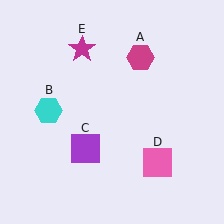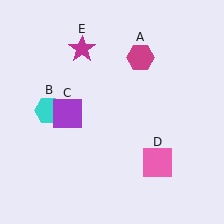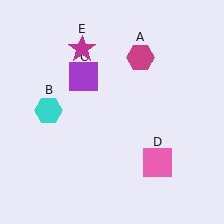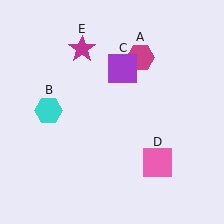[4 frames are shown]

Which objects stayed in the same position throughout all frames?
Magenta hexagon (object A) and cyan hexagon (object B) and pink square (object D) and magenta star (object E) remained stationary.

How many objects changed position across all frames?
1 object changed position: purple square (object C).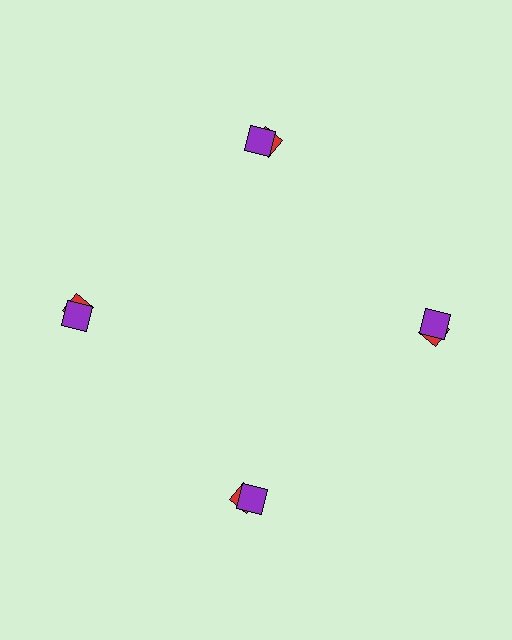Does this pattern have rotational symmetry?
Yes, this pattern has 4-fold rotational symmetry. It looks the same after rotating 90 degrees around the center.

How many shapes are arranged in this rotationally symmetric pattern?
There are 8 shapes, arranged in 4 groups of 2.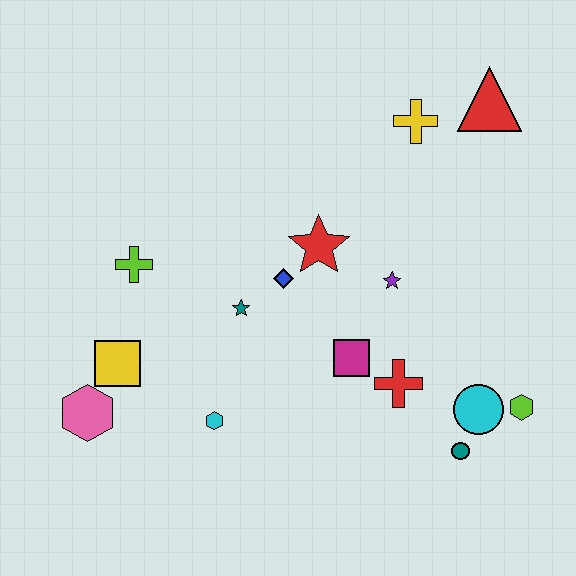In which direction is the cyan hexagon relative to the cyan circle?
The cyan hexagon is to the left of the cyan circle.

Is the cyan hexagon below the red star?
Yes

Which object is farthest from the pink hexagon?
The red triangle is farthest from the pink hexagon.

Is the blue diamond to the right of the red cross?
No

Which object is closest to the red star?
The blue diamond is closest to the red star.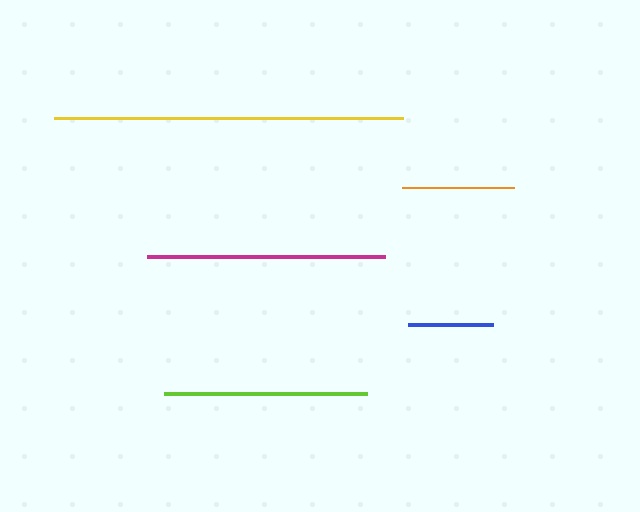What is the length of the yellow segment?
The yellow segment is approximately 349 pixels long.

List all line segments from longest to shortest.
From longest to shortest: yellow, magenta, lime, orange, blue.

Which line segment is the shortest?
The blue line is the shortest at approximately 85 pixels.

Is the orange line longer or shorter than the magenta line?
The magenta line is longer than the orange line.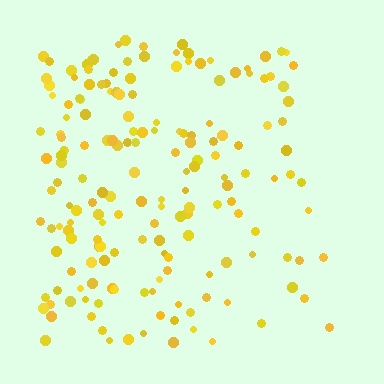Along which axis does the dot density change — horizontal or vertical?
Horizontal.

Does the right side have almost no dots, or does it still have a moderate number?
Still a moderate number, just noticeably fewer than the left.